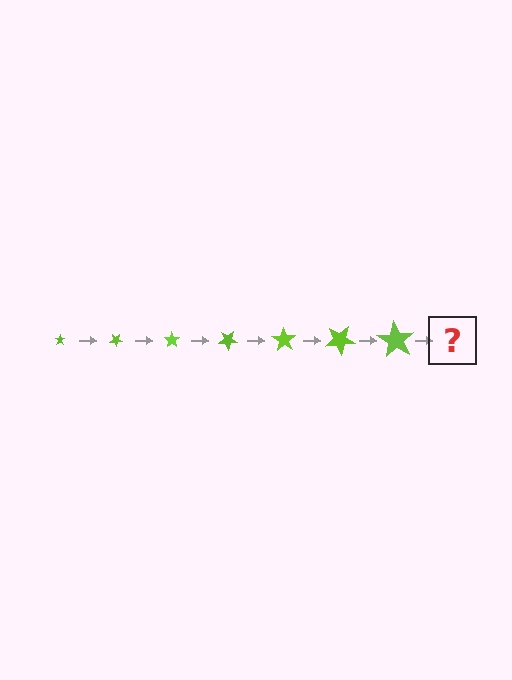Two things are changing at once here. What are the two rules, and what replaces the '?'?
The two rules are that the star grows larger each step and it rotates 35 degrees each step. The '?' should be a star, larger than the previous one and rotated 245 degrees from the start.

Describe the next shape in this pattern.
It should be a star, larger than the previous one and rotated 245 degrees from the start.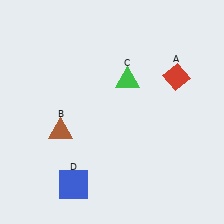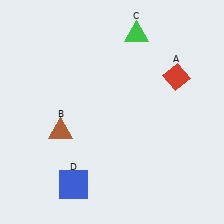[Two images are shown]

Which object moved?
The green triangle (C) moved up.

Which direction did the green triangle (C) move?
The green triangle (C) moved up.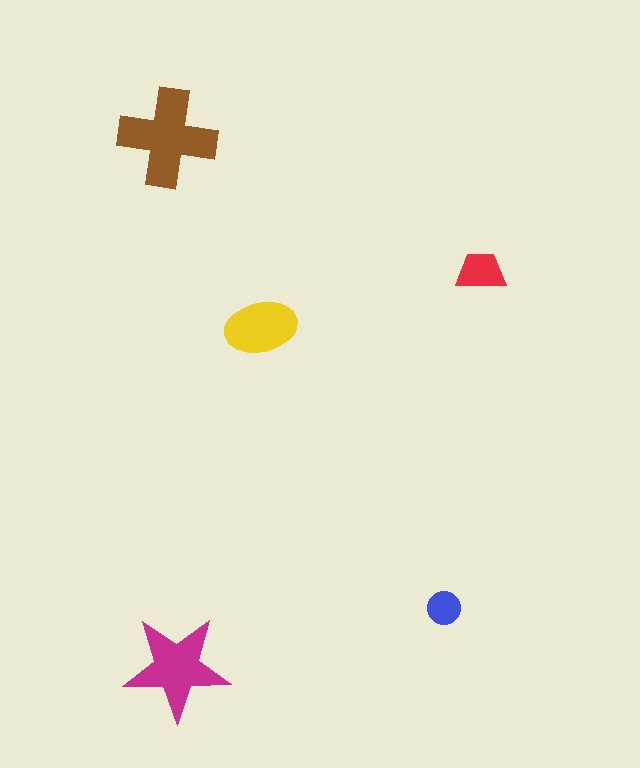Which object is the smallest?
The blue circle.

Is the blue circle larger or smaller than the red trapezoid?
Smaller.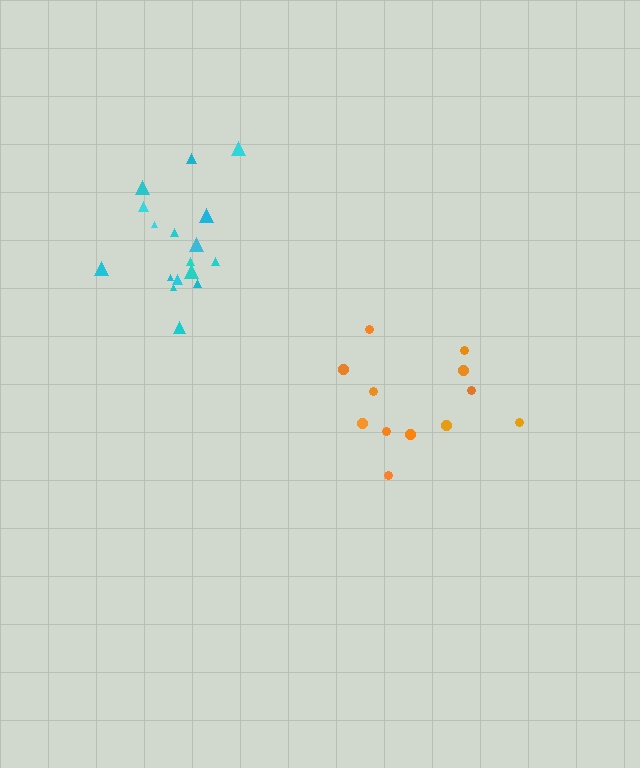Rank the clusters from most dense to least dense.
cyan, orange.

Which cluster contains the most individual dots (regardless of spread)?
Cyan (17).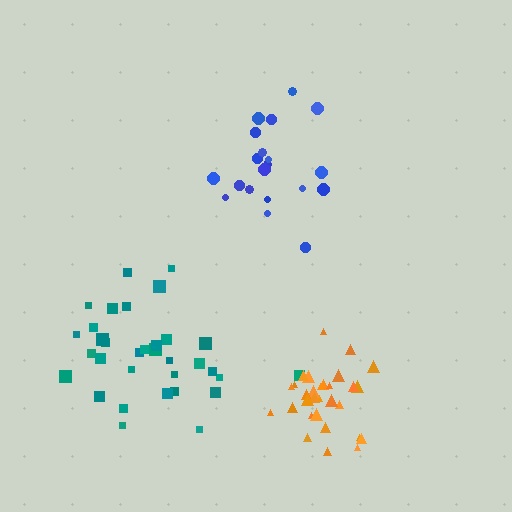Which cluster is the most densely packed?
Orange.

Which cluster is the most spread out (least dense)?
Teal.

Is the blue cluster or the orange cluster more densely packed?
Orange.